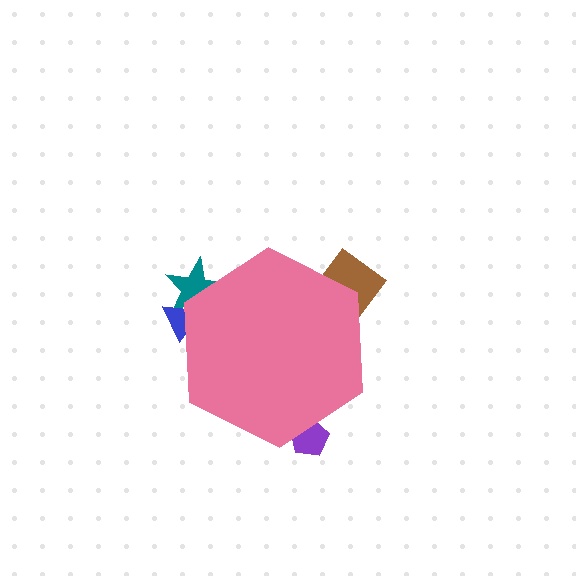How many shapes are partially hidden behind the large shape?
4 shapes are partially hidden.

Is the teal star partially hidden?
Yes, the teal star is partially hidden behind the pink hexagon.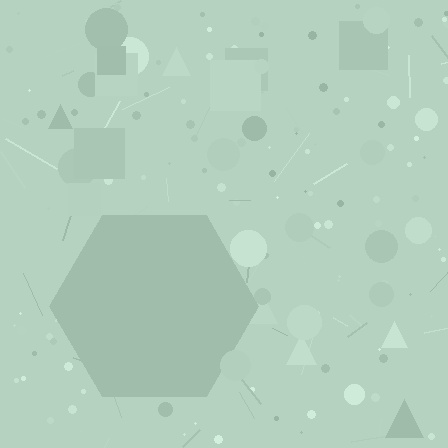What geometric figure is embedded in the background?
A hexagon is embedded in the background.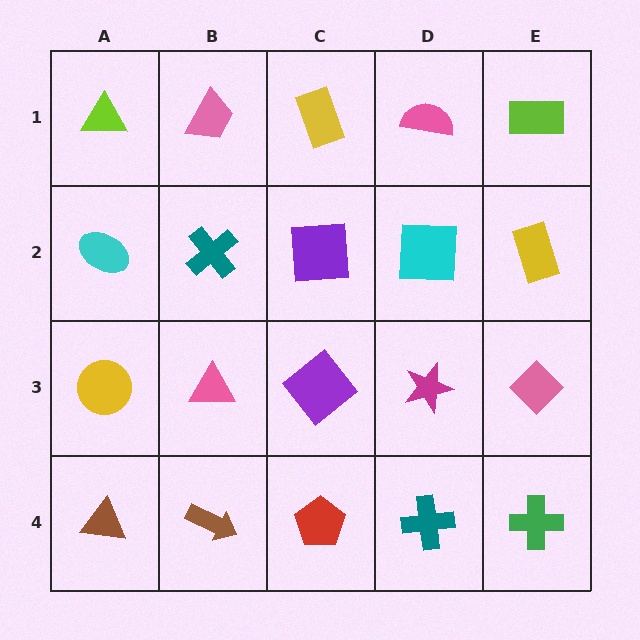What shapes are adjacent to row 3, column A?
A cyan ellipse (row 2, column A), a brown triangle (row 4, column A), a pink triangle (row 3, column B).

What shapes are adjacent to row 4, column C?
A purple diamond (row 3, column C), a brown arrow (row 4, column B), a teal cross (row 4, column D).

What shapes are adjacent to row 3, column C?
A purple square (row 2, column C), a red pentagon (row 4, column C), a pink triangle (row 3, column B), a magenta star (row 3, column D).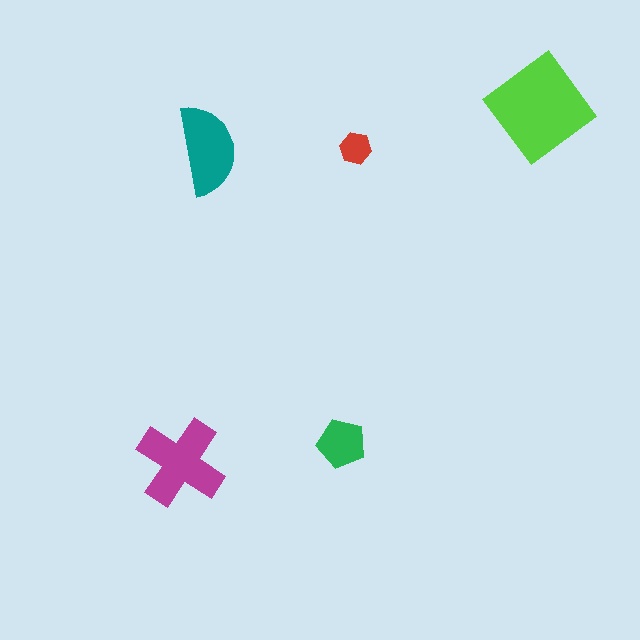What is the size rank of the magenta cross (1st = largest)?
2nd.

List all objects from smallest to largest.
The red hexagon, the green pentagon, the teal semicircle, the magenta cross, the lime diamond.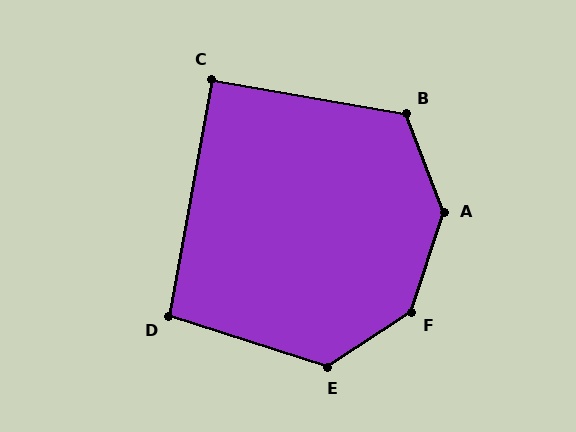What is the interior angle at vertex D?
Approximately 97 degrees (obtuse).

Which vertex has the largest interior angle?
F, at approximately 142 degrees.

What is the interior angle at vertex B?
Approximately 121 degrees (obtuse).